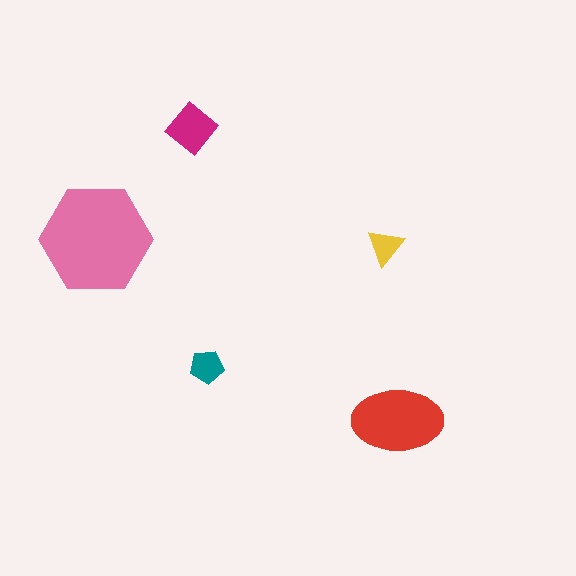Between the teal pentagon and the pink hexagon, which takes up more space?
The pink hexagon.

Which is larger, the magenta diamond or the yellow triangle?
The magenta diamond.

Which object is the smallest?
The yellow triangle.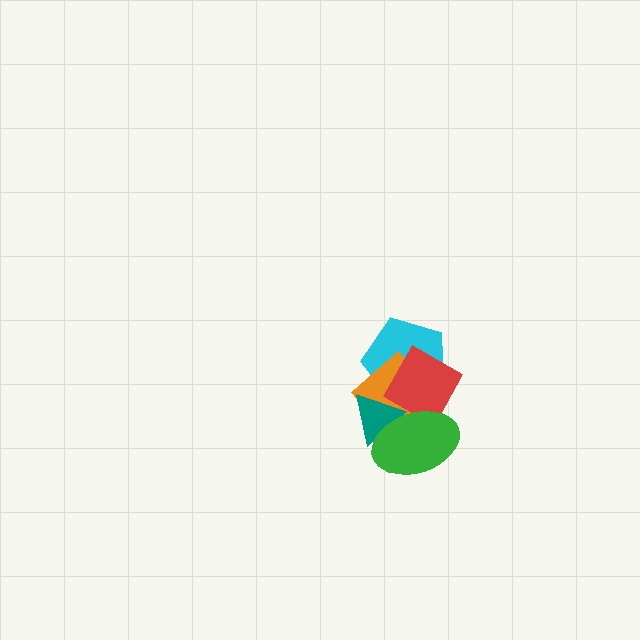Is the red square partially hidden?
Yes, it is partially covered by another shape.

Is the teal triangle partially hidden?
Yes, it is partially covered by another shape.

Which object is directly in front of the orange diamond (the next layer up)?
The red square is directly in front of the orange diamond.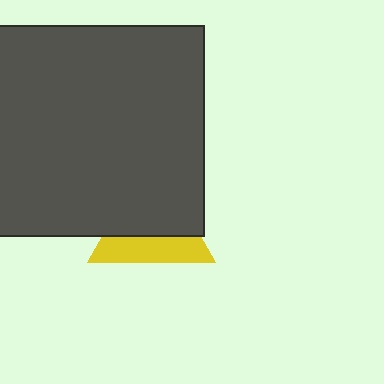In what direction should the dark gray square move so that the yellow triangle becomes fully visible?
The dark gray square should move up. That is the shortest direction to clear the overlap and leave the yellow triangle fully visible.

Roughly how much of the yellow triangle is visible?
A small part of it is visible (roughly 40%).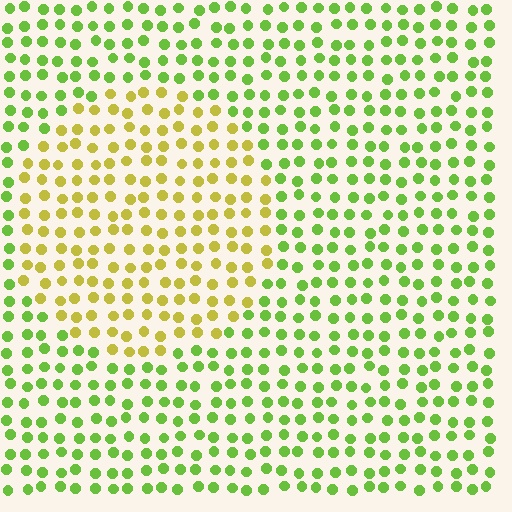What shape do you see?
I see a circle.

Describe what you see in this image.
The image is filled with small lime elements in a uniform arrangement. A circle-shaped region is visible where the elements are tinted to a slightly different hue, forming a subtle color boundary.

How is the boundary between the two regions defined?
The boundary is defined purely by a slight shift in hue (about 42 degrees). Spacing, size, and orientation are identical on both sides.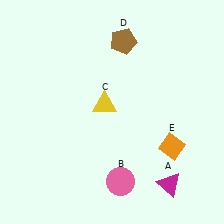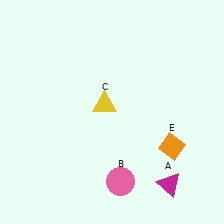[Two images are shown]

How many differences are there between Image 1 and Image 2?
There is 1 difference between the two images.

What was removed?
The brown pentagon (D) was removed in Image 2.